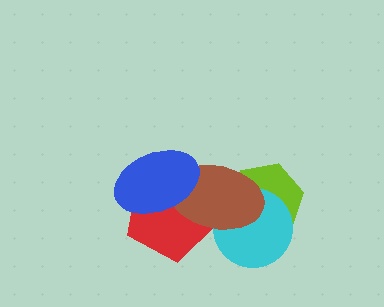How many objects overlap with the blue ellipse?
2 objects overlap with the blue ellipse.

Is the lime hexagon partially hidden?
Yes, it is partially covered by another shape.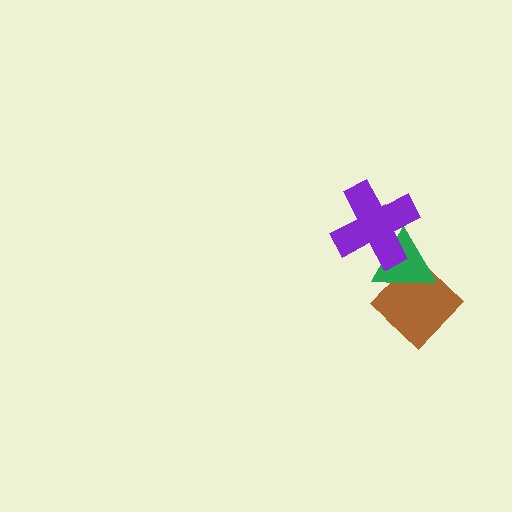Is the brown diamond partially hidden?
Yes, it is partially covered by another shape.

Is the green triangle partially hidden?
Yes, it is partially covered by another shape.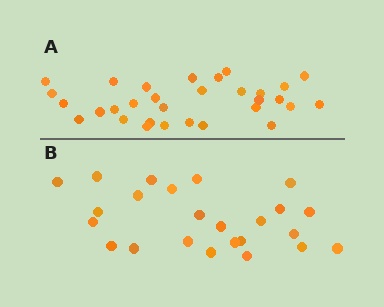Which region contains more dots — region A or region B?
Region A (the top region) has more dots.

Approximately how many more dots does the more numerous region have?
Region A has roughly 8 or so more dots than region B.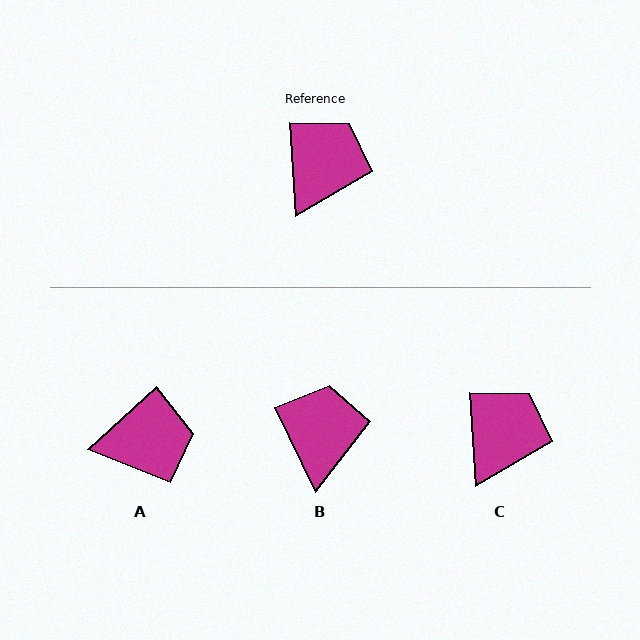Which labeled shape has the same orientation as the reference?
C.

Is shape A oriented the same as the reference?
No, it is off by about 51 degrees.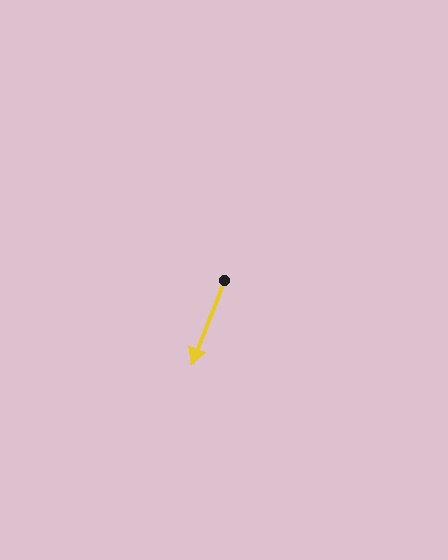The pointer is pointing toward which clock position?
Roughly 7 o'clock.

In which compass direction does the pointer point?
South.